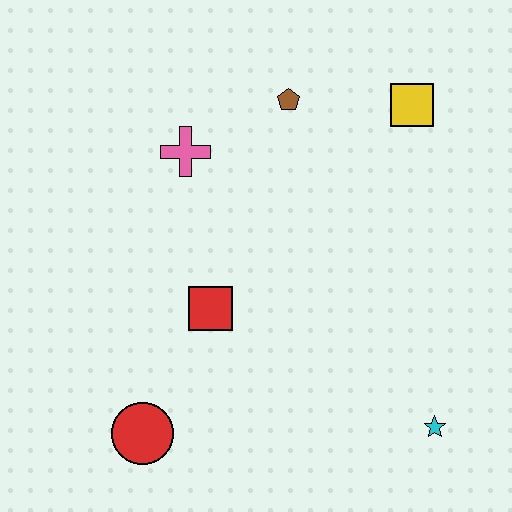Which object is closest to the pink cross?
The brown pentagon is closest to the pink cross.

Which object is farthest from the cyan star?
The pink cross is farthest from the cyan star.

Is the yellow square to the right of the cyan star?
No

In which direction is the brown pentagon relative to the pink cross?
The brown pentagon is to the right of the pink cross.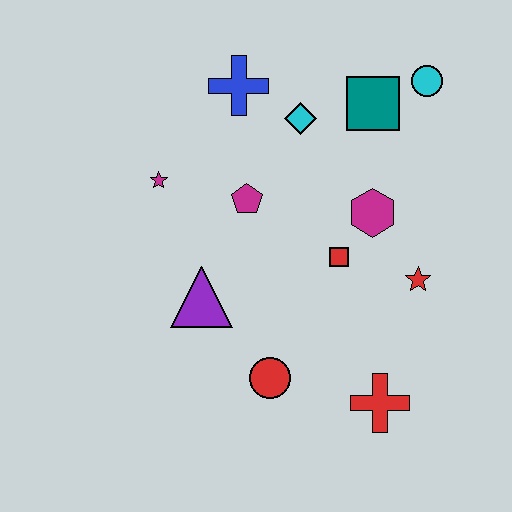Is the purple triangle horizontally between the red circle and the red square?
No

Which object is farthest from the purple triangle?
The cyan circle is farthest from the purple triangle.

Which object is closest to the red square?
The magenta hexagon is closest to the red square.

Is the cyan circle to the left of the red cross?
No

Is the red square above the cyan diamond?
No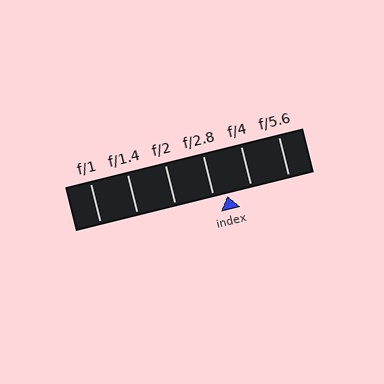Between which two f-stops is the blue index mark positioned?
The index mark is between f/2.8 and f/4.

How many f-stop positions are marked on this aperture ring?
There are 6 f-stop positions marked.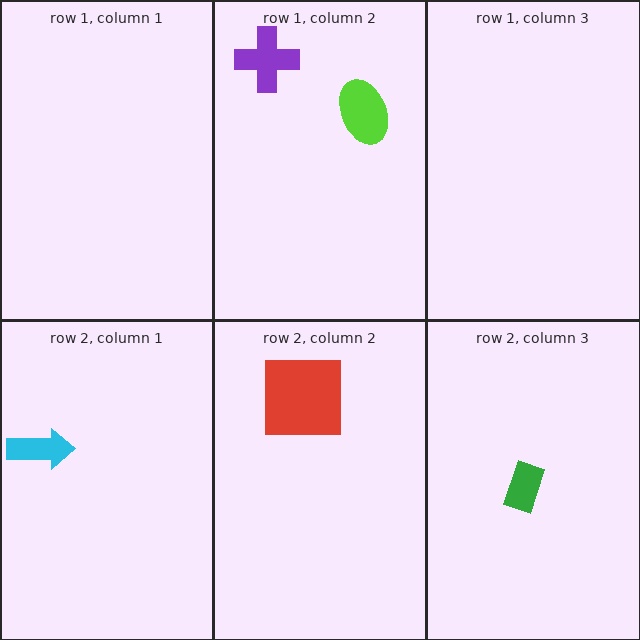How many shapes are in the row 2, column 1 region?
1.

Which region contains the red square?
The row 2, column 2 region.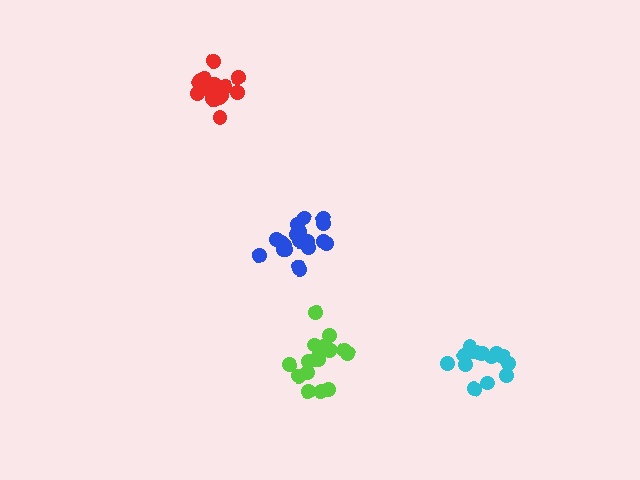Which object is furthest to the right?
The cyan cluster is rightmost.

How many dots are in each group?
Group 1: 17 dots, Group 2: 19 dots, Group 3: 19 dots, Group 4: 14 dots (69 total).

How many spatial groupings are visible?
There are 4 spatial groupings.